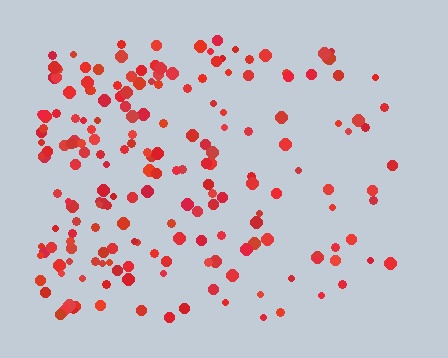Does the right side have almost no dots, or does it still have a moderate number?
Still a moderate number, just noticeably fewer than the left.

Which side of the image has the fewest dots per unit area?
The right.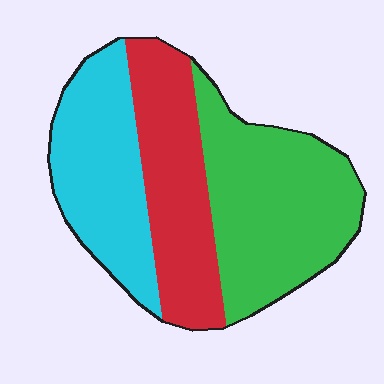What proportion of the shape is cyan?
Cyan takes up about one third (1/3) of the shape.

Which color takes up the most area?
Green, at roughly 40%.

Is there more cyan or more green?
Green.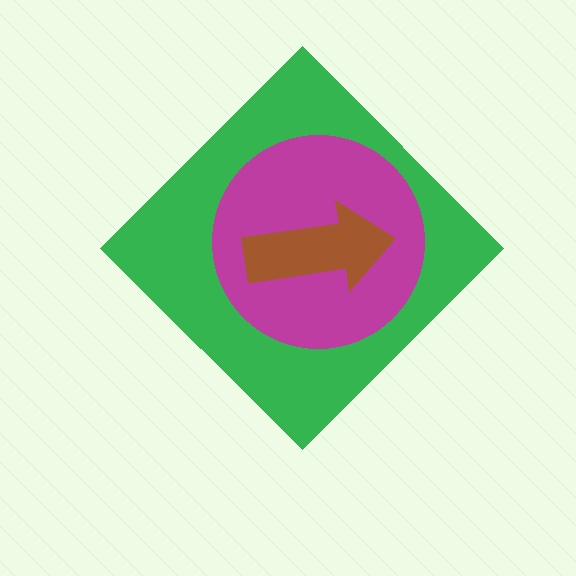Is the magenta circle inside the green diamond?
Yes.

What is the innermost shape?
The brown arrow.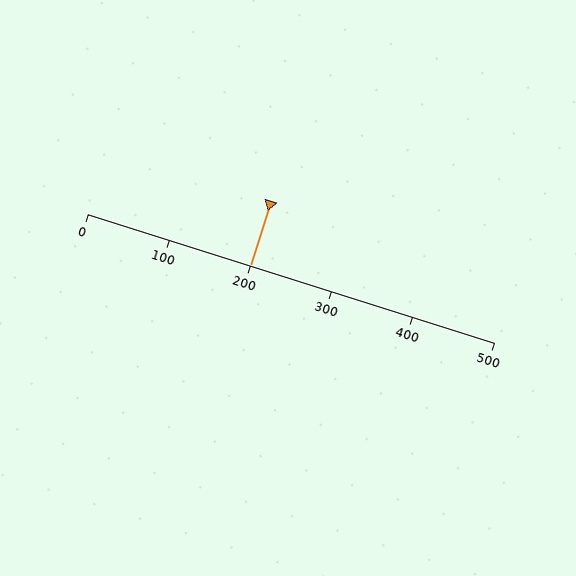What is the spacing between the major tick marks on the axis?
The major ticks are spaced 100 apart.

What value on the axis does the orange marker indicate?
The marker indicates approximately 200.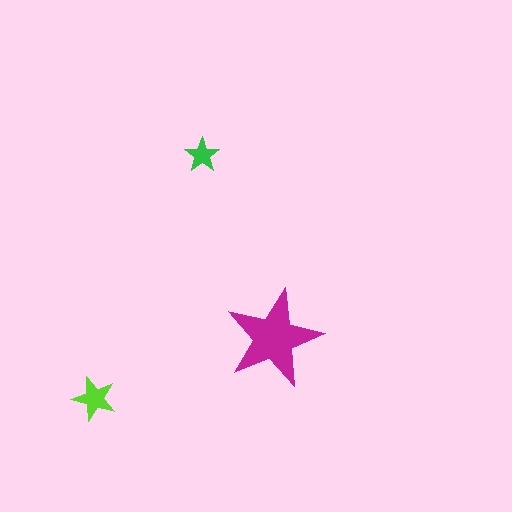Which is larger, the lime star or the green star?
The lime one.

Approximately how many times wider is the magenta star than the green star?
About 3 times wider.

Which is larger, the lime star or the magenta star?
The magenta one.